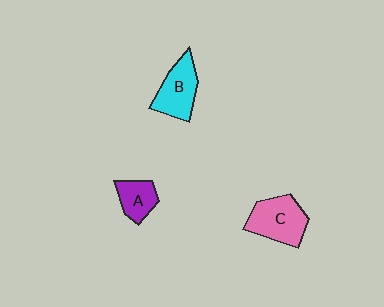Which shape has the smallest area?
Shape A (purple).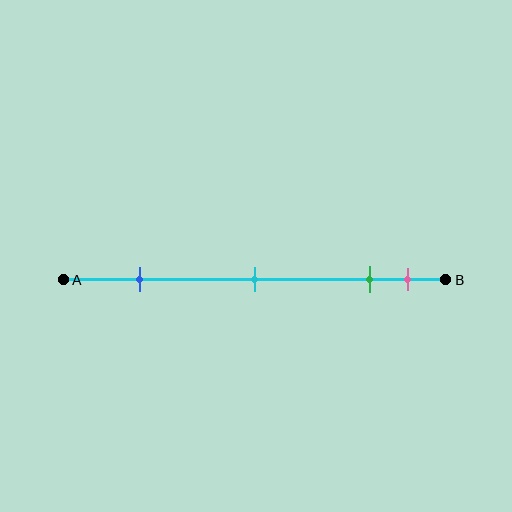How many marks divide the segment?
There are 4 marks dividing the segment.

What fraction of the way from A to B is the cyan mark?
The cyan mark is approximately 50% (0.5) of the way from A to B.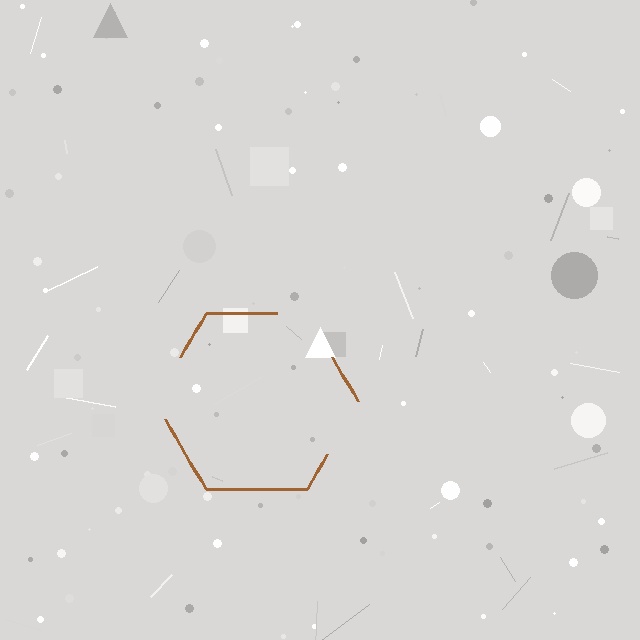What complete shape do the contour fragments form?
The contour fragments form a hexagon.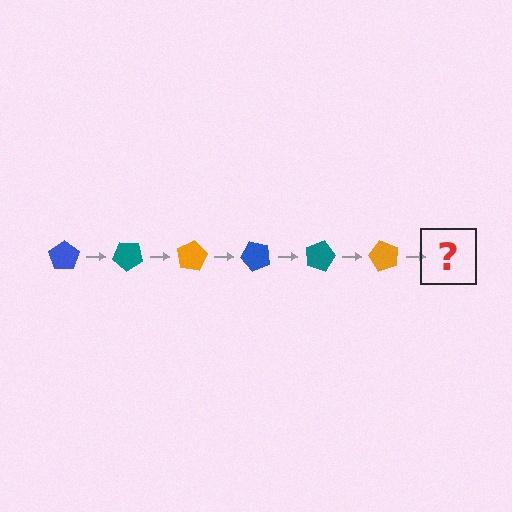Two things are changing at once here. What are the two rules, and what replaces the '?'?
The two rules are that it rotates 40 degrees each step and the color cycles through blue, teal, and orange. The '?' should be a blue pentagon, rotated 240 degrees from the start.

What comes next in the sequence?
The next element should be a blue pentagon, rotated 240 degrees from the start.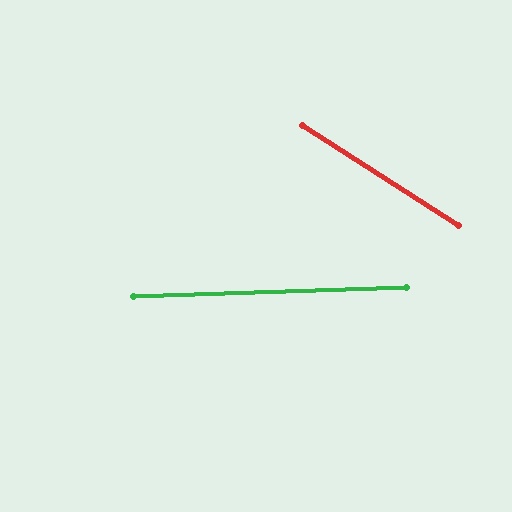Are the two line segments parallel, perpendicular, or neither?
Neither parallel nor perpendicular — they differ by about 35°.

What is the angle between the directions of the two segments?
Approximately 35 degrees.